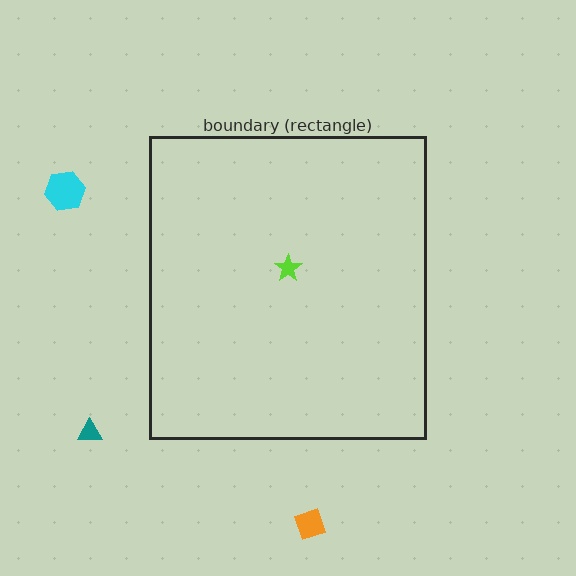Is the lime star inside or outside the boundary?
Inside.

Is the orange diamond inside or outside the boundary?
Outside.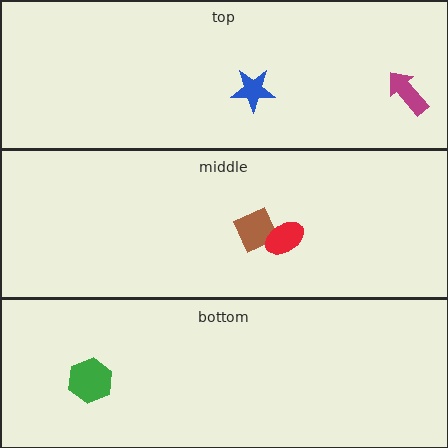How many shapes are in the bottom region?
1.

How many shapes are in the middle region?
2.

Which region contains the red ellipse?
The middle region.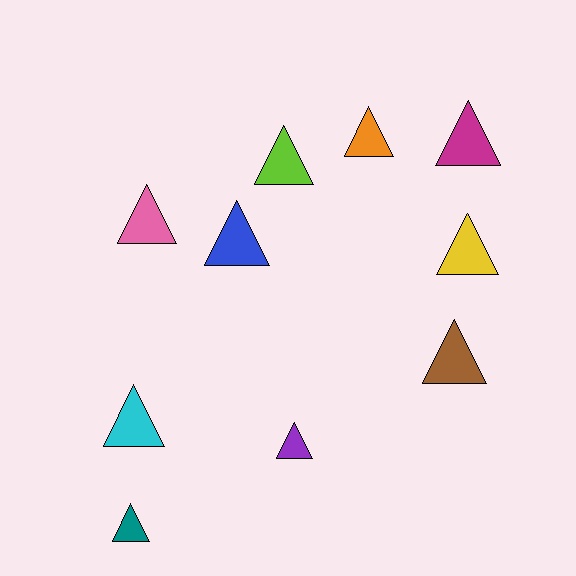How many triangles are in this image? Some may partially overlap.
There are 10 triangles.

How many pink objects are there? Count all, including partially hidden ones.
There is 1 pink object.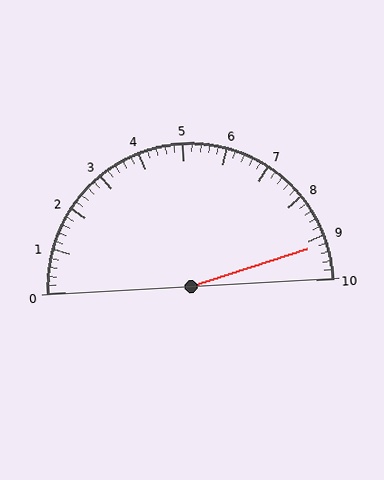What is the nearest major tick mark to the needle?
The nearest major tick mark is 9.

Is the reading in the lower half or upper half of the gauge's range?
The reading is in the upper half of the range (0 to 10).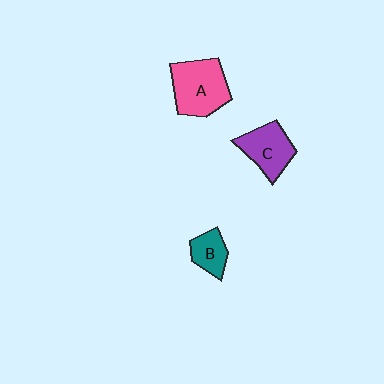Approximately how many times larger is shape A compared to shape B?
Approximately 2.1 times.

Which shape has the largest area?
Shape A (pink).